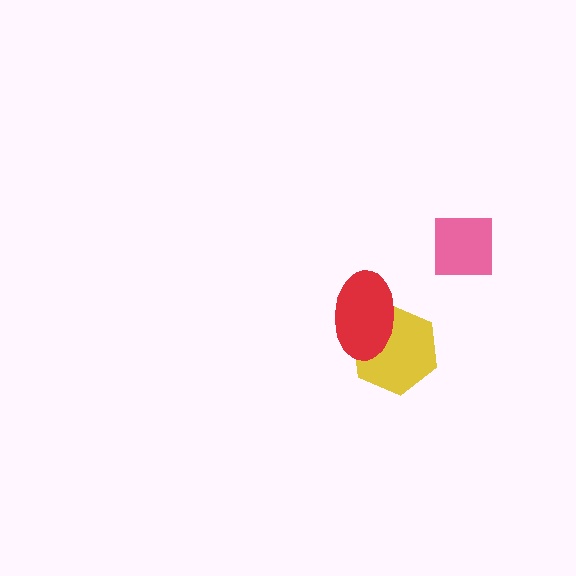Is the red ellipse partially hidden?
No, no other shape covers it.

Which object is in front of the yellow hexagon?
The red ellipse is in front of the yellow hexagon.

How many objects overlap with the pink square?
0 objects overlap with the pink square.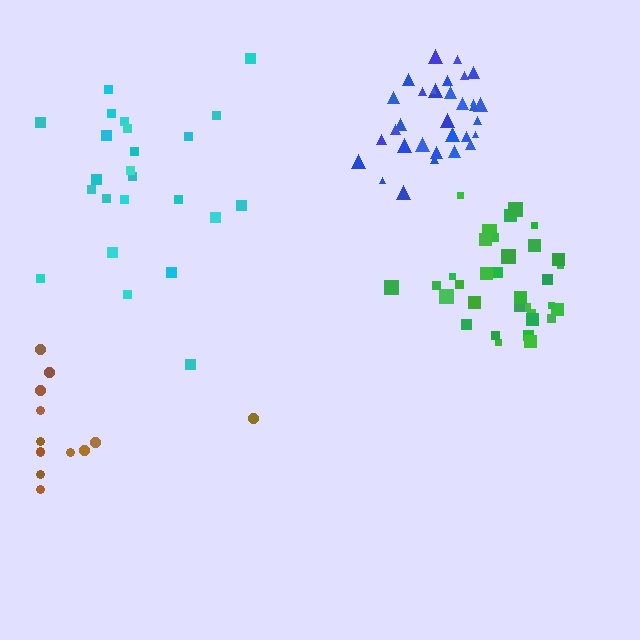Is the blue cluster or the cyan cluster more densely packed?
Blue.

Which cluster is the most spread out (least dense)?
Brown.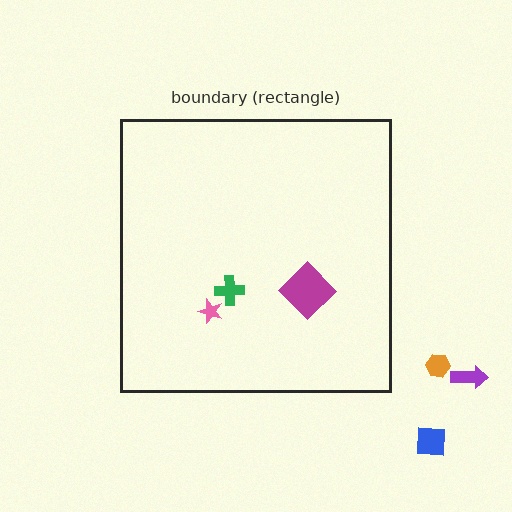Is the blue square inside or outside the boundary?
Outside.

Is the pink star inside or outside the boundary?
Inside.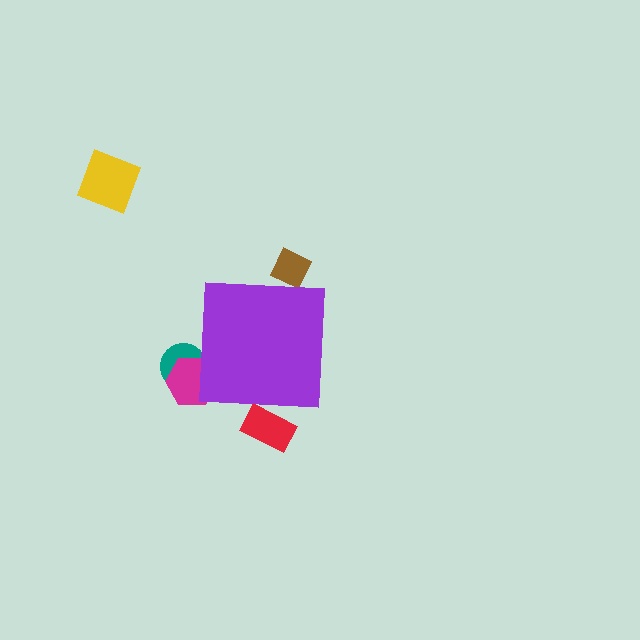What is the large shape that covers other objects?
A purple square.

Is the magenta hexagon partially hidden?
Yes, the magenta hexagon is partially hidden behind the purple square.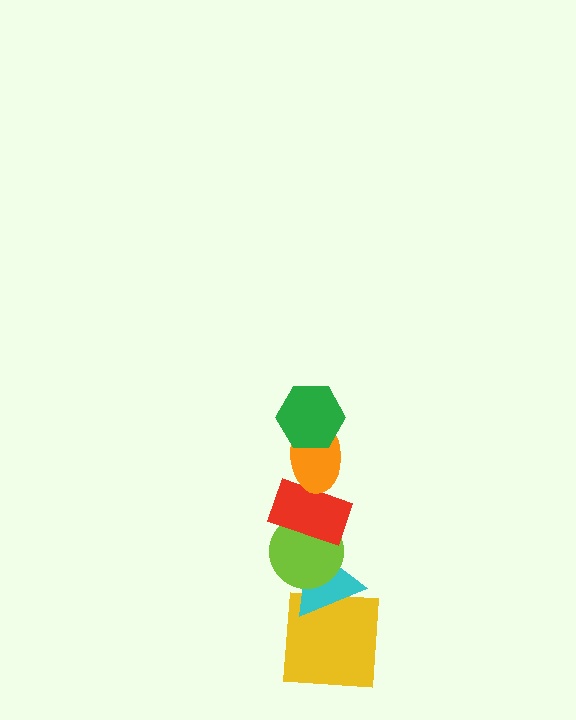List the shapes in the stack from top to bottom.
From top to bottom: the green hexagon, the orange ellipse, the red rectangle, the lime circle, the cyan triangle, the yellow square.